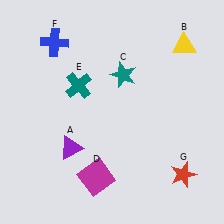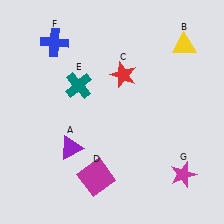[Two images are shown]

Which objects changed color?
C changed from teal to red. G changed from red to magenta.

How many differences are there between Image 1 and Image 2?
There are 2 differences between the two images.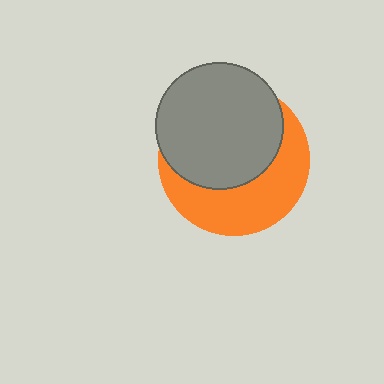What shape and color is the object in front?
The object in front is a gray circle.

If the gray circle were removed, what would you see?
You would see the complete orange circle.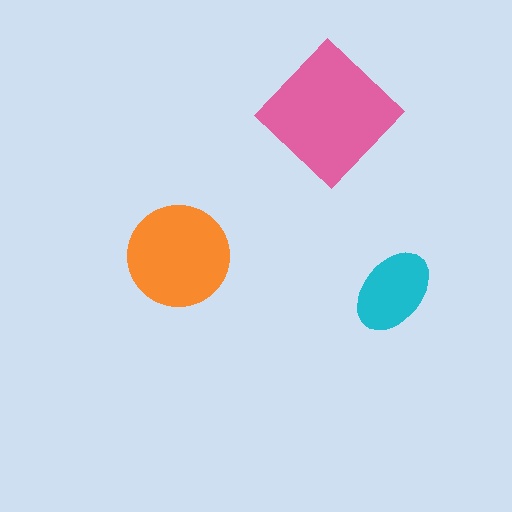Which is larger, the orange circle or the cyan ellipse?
The orange circle.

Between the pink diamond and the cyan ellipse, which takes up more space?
The pink diamond.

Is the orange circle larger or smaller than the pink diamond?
Smaller.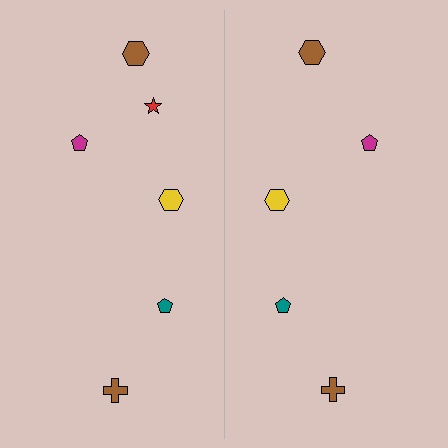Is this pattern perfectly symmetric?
No, the pattern is not perfectly symmetric. A red star is missing from the right side.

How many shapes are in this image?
There are 11 shapes in this image.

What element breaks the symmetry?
A red star is missing from the right side.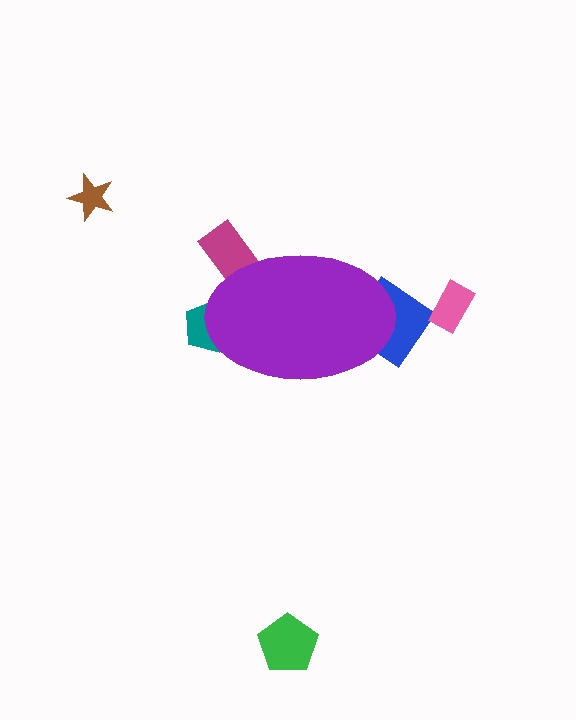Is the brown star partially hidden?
No, the brown star is fully visible.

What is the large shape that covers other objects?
A purple ellipse.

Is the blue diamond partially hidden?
Yes, the blue diamond is partially hidden behind the purple ellipse.